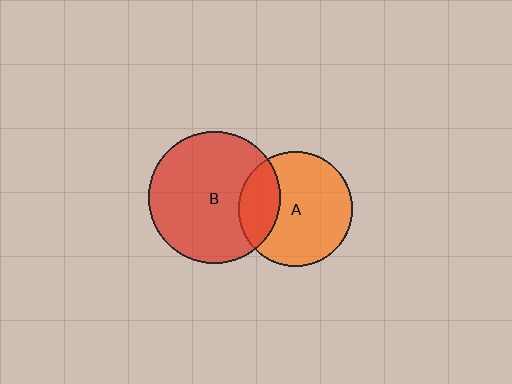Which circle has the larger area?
Circle B (red).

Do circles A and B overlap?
Yes.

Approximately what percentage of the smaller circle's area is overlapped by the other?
Approximately 25%.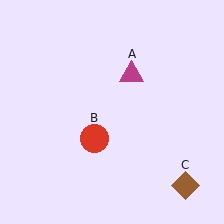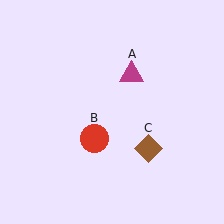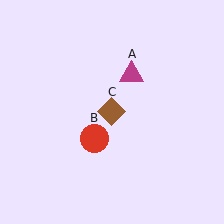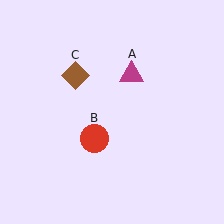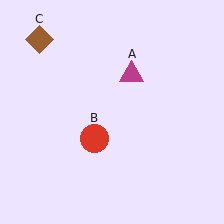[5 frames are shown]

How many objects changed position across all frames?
1 object changed position: brown diamond (object C).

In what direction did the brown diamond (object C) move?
The brown diamond (object C) moved up and to the left.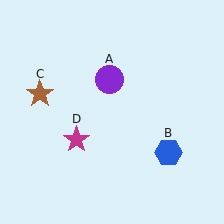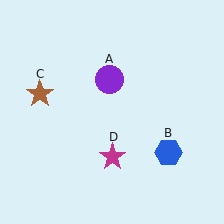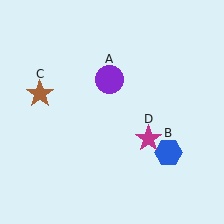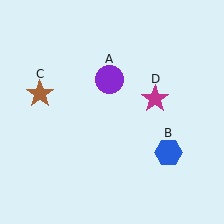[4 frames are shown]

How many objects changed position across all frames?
1 object changed position: magenta star (object D).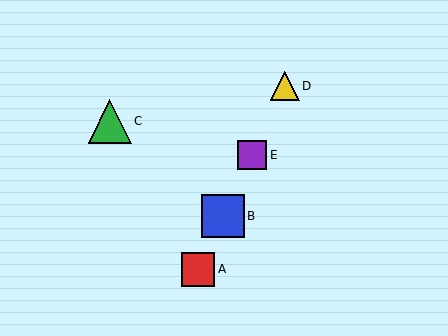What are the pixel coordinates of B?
Object B is at (223, 216).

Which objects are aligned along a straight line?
Objects A, B, D, E are aligned along a straight line.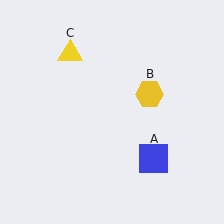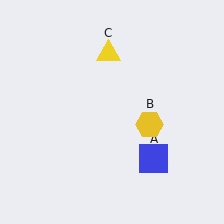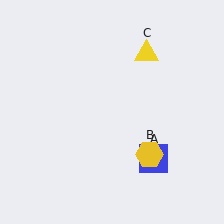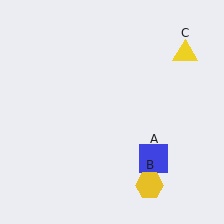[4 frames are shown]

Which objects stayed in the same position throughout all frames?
Blue square (object A) remained stationary.